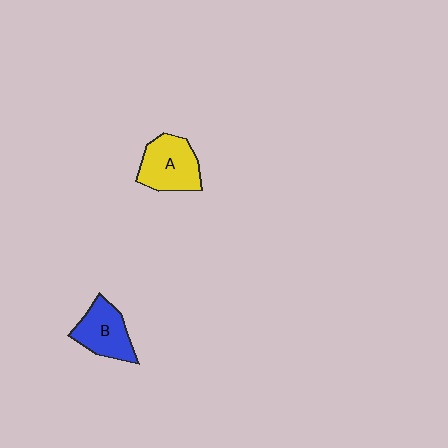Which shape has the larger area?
Shape A (yellow).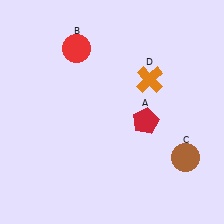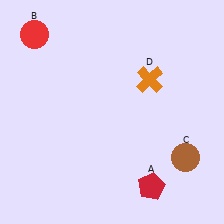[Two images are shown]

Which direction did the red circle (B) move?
The red circle (B) moved left.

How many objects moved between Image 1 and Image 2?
2 objects moved between the two images.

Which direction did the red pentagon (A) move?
The red pentagon (A) moved down.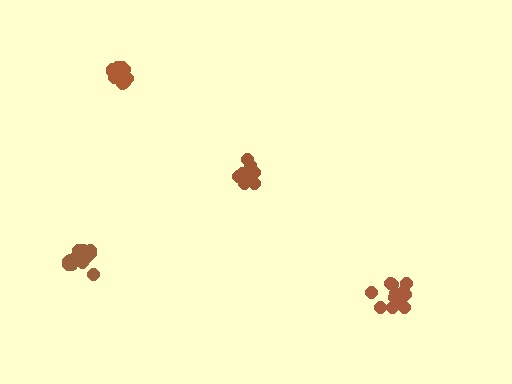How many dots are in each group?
Group 1: 11 dots, Group 2: 13 dots, Group 3: 14 dots, Group 4: 14 dots (52 total).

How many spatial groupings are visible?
There are 4 spatial groupings.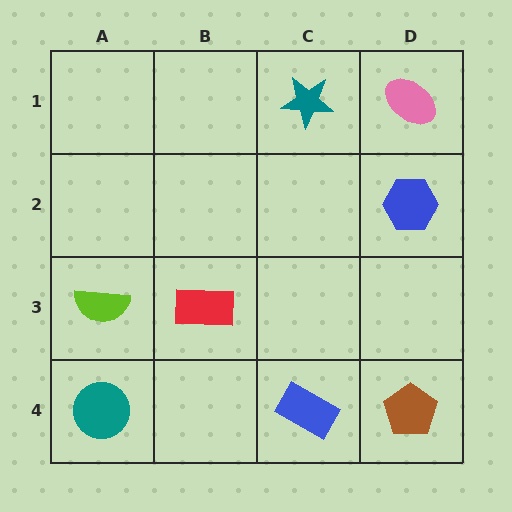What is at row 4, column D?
A brown pentagon.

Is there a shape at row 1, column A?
No, that cell is empty.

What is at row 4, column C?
A blue rectangle.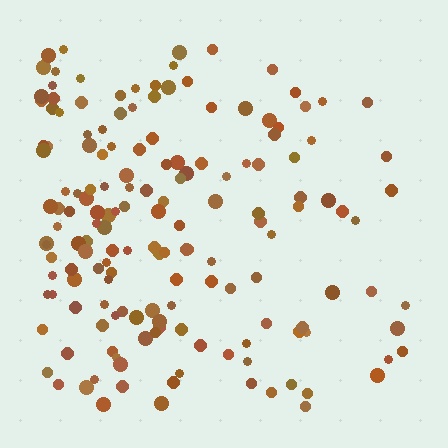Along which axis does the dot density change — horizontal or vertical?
Horizontal.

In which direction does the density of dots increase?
From right to left, with the left side densest.